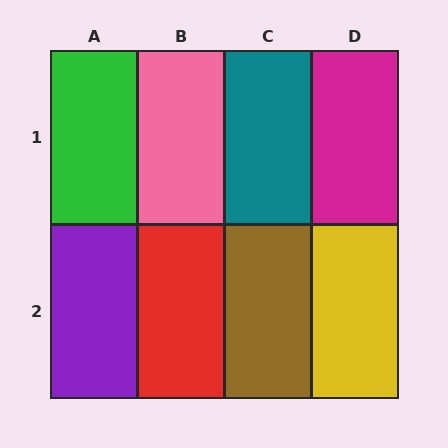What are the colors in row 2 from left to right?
Purple, red, brown, yellow.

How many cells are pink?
1 cell is pink.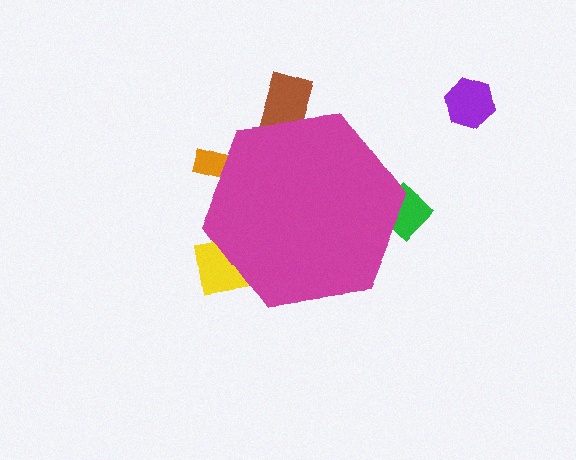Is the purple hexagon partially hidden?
No, the purple hexagon is fully visible.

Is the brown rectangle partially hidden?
Yes, the brown rectangle is partially hidden behind the magenta hexagon.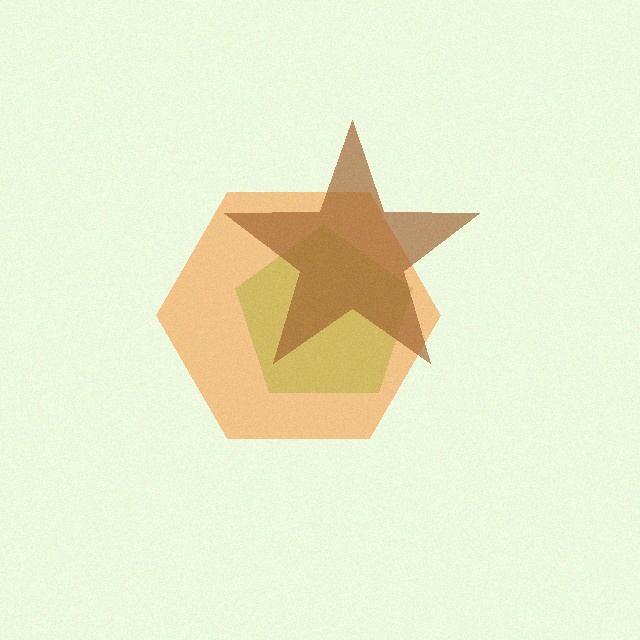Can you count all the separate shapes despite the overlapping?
Yes, there are 3 separate shapes.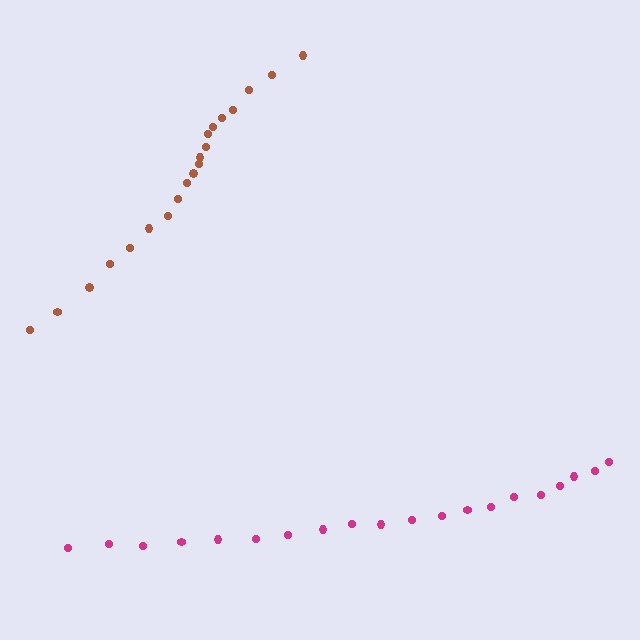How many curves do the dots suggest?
There are 2 distinct paths.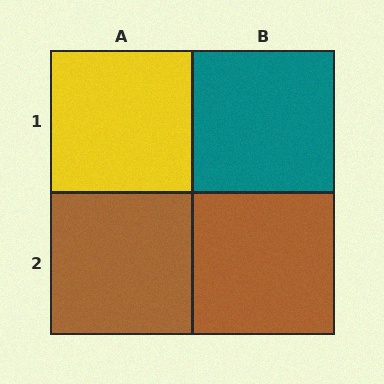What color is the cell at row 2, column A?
Brown.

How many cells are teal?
1 cell is teal.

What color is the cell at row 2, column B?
Brown.